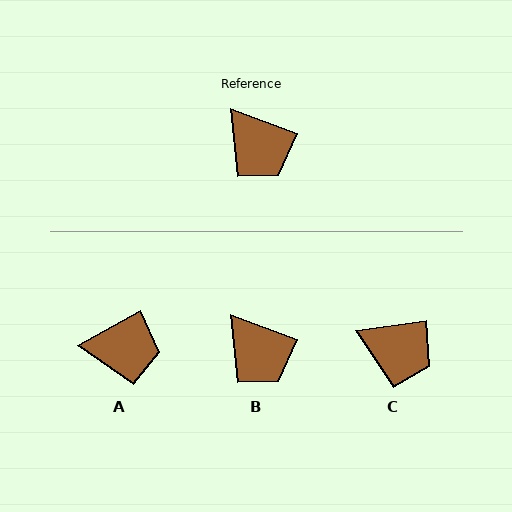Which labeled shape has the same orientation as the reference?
B.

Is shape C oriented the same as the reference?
No, it is off by about 28 degrees.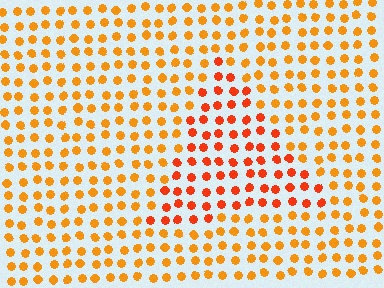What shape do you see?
I see a triangle.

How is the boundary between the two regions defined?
The boundary is defined purely by a slight shift in hue (about 25 degrees). Spacing, size, and orientation are identical on both sides.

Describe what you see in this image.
The image is filled with small orange elements in a uniform arrangement. A triangle-shaped region is visible where the elements are tinted to a slightly different hue, forming a subtle color boundary.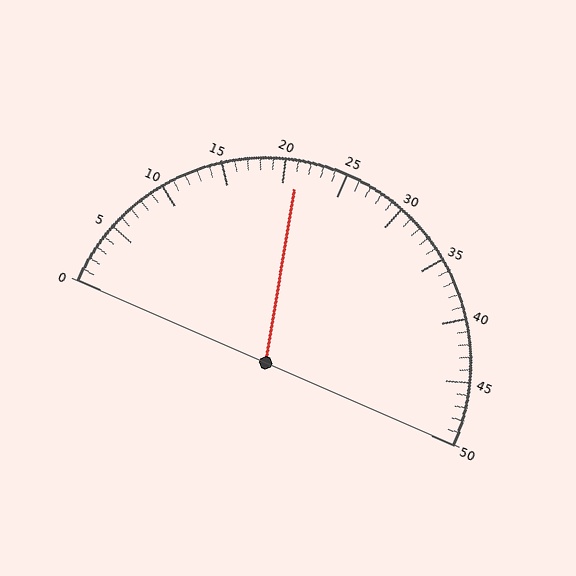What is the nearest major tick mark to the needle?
The nearest major tick mark is 20.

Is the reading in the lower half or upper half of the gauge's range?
The reading is in the lower half of the range (0 to 50).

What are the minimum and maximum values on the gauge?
The gauge ranges from 0 to 50.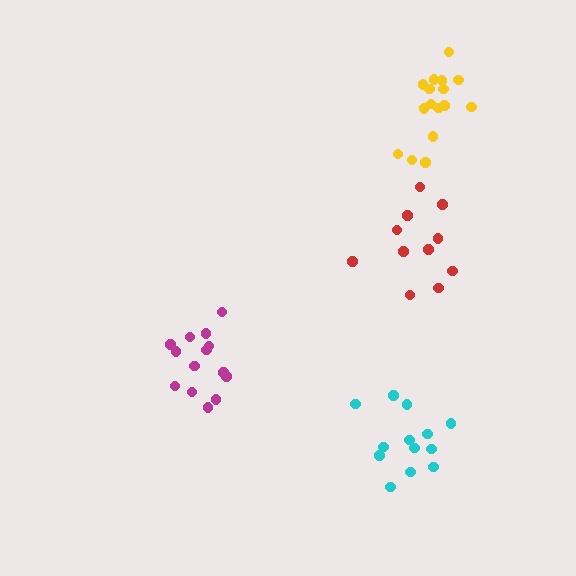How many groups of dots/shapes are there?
There are 4 groups.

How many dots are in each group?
Group 1: 16 dots, Group 2: 14 dots, Group 3: 11 dots, Group 4: 13 dots (54 total).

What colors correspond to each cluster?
The clusters are colored: yellow, magenta, red, cyan.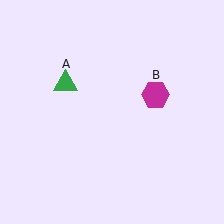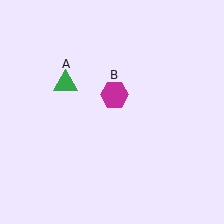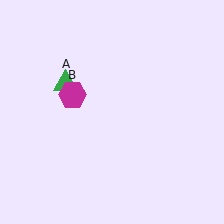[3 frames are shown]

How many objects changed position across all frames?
1 object changed position: magenta hexagon (object B).